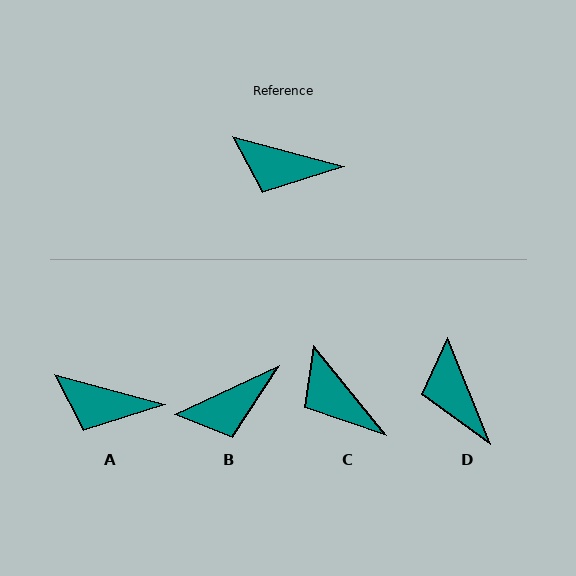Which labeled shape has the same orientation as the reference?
A.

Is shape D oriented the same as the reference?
No, it is off by about 53 degrees.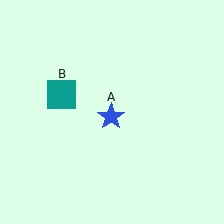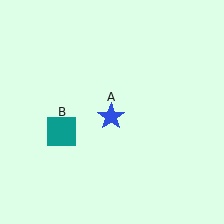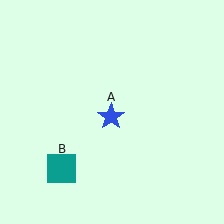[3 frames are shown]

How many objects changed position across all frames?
1 object changed position: teal square (object B).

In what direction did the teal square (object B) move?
The teal square (object B) moved down.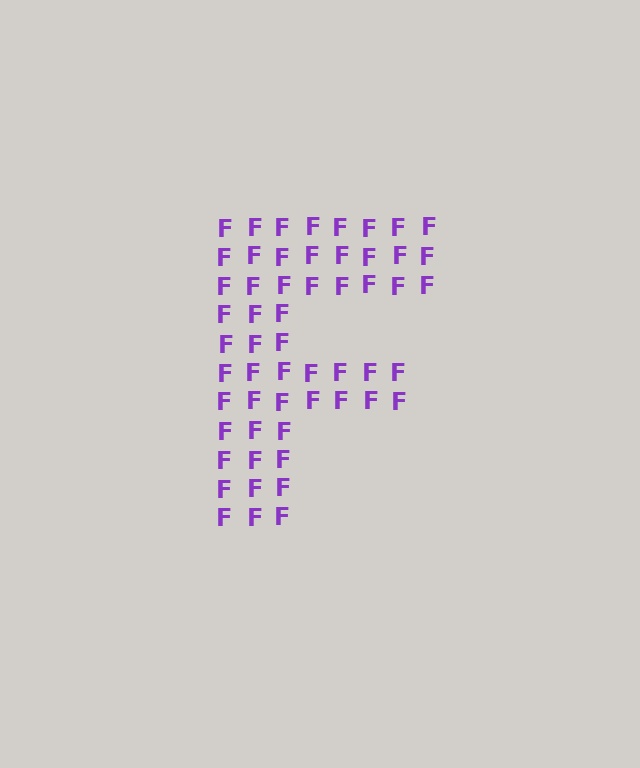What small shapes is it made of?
It is made of small letter F's.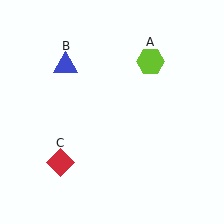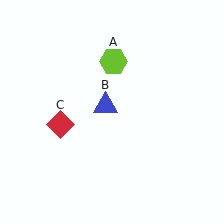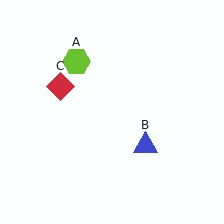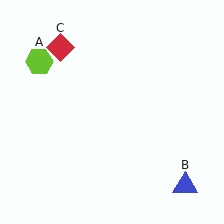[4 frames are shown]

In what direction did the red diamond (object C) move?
The red diamond (object C) moved up.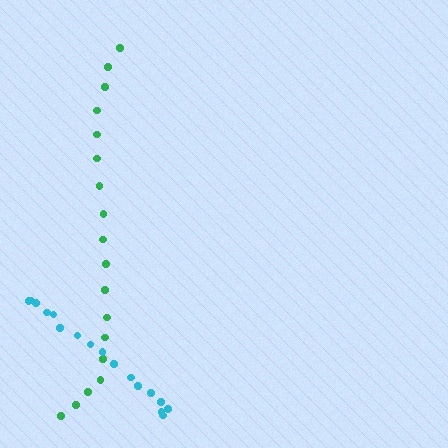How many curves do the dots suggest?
There are 2 distinct paths.